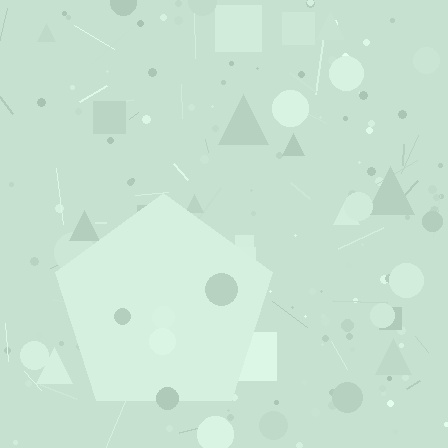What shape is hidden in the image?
A pentagon is hidden in the image.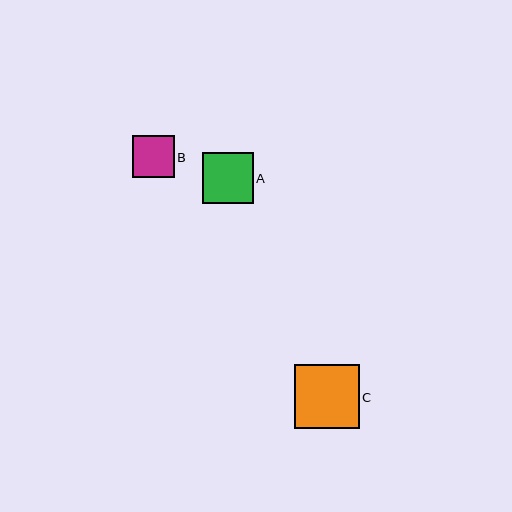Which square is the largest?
Square C is the largest with a size of approximately 65 pixels.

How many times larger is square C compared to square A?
Square C is approximately 1.3 times the size of square A.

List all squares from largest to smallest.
From largest to smallest: C, A, B.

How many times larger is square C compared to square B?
Square C is approximately 1.6 times the size of square B.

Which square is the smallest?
Square B is the smallest with a size of approximately 42 pixels.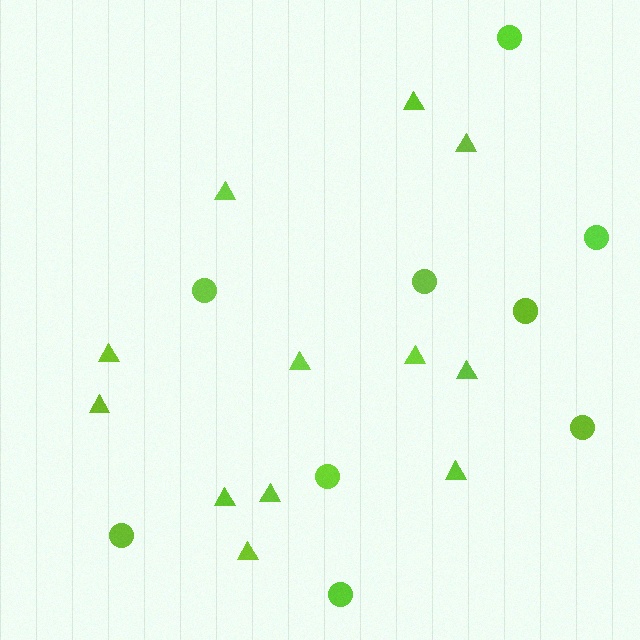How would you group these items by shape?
There are 2 groups: one group of circles (9) and one group of triangles (12).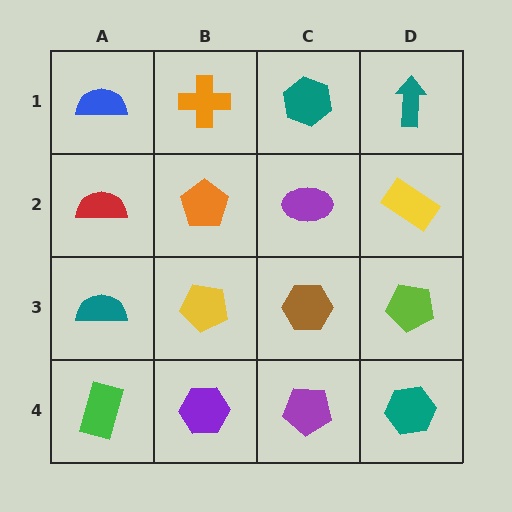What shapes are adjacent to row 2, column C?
A teal hexagon (row 1, column C), a brown hexagon (row 3, column C), an orange pentagon (row 2, column B), a yellow rectangle (row 2, column D).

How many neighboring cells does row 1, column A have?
2.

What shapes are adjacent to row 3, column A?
A red semicircle (row 2, column A), a green rectangle (row 4, column A), a yellow pentagon (row 3, column B).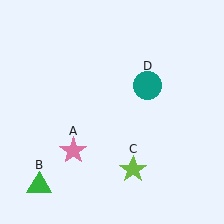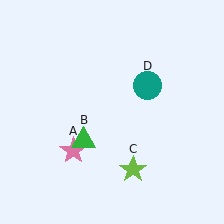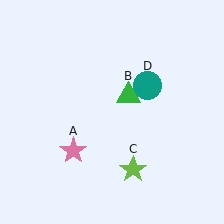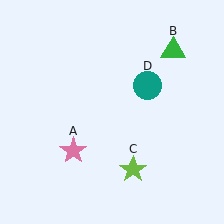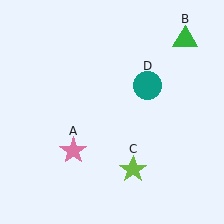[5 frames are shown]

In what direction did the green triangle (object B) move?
The green triangle (object B) moved up and to the right.